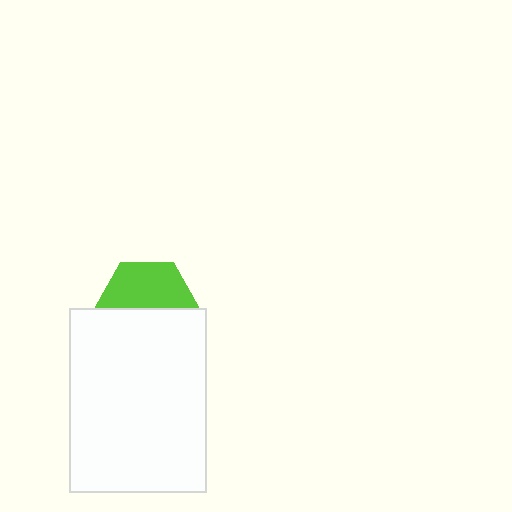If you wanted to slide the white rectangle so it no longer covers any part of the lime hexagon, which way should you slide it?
Slide it down — that is the most direct way to separate the two shapes.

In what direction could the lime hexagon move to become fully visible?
The lime hexagon could move up. That would shift it out from behind the white rectangle entirely.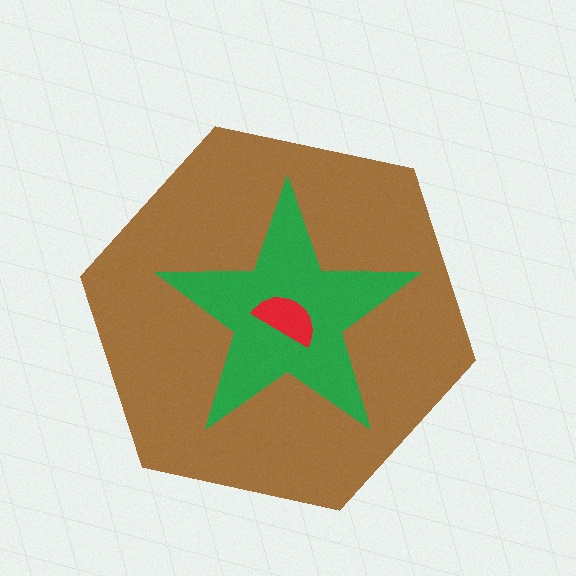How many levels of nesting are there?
3.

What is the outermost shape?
The brown hexagon.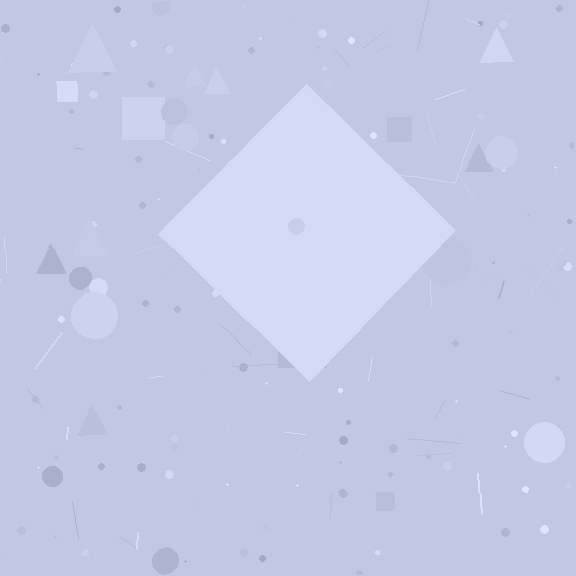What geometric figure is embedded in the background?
A diamond is embedded in the background.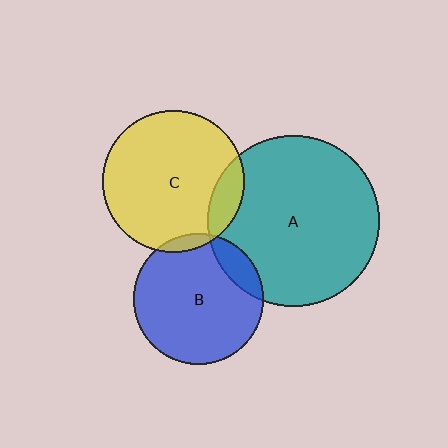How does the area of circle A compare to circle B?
Approximately 1.7 times.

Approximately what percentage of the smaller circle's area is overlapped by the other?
Approximately 10%.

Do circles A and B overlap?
Yes.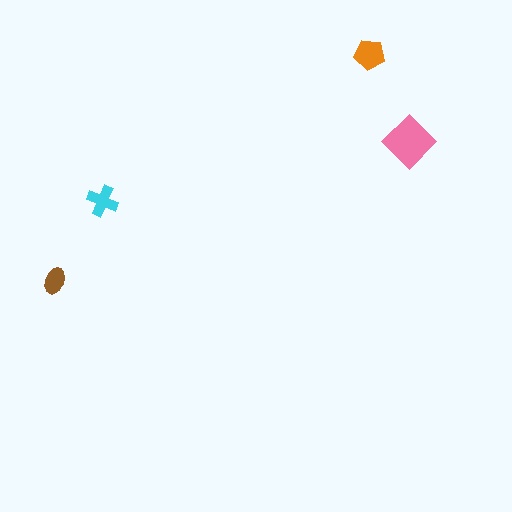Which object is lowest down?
The brown ellipse is bottommost.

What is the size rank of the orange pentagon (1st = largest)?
2nd.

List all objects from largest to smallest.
The pink diamond, the orange pentagon, the cyan cross, the brown ellipse.